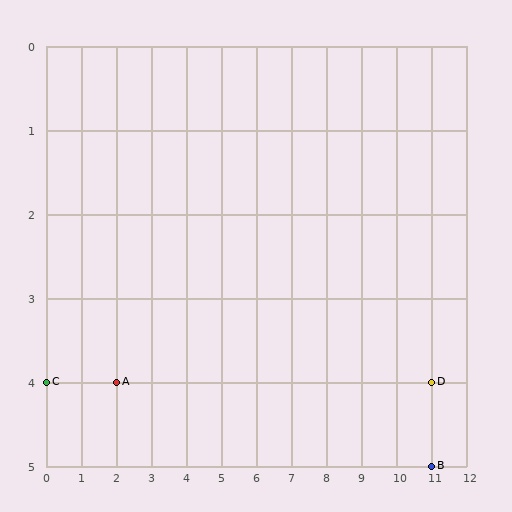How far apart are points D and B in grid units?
Points D and B are 1 row apart.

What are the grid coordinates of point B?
Point B is at grid coordinates (11, 5).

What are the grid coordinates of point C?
Point C is at grid coordinates (0, 4).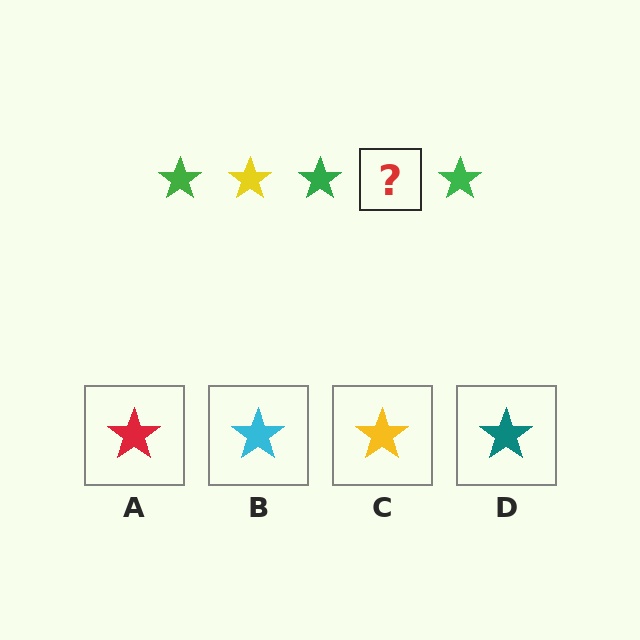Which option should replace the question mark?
Option C.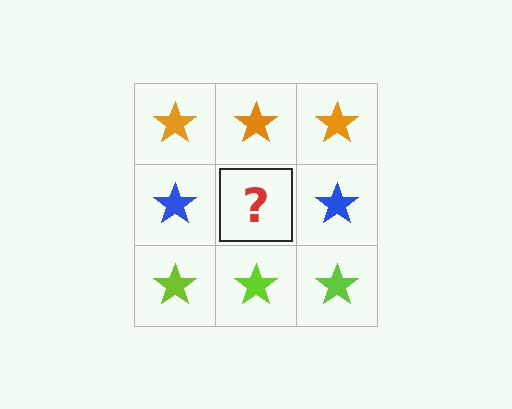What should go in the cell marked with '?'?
The missing cell should contain a blue star.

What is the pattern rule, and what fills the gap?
The rule is that each row has a consistent color. The gap should be filled with a blue star.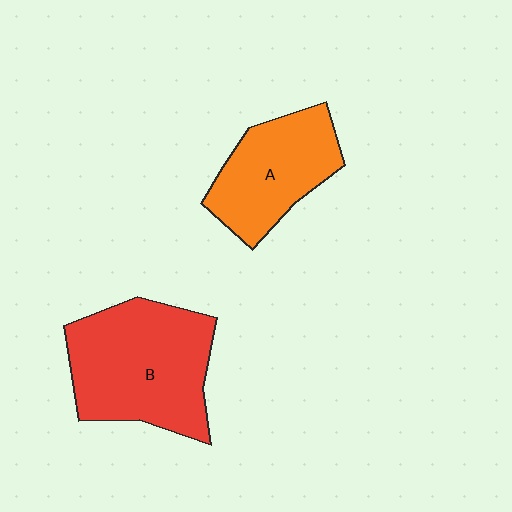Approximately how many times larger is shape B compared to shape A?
Approximately 1.4 times.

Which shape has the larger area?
Shape B (red).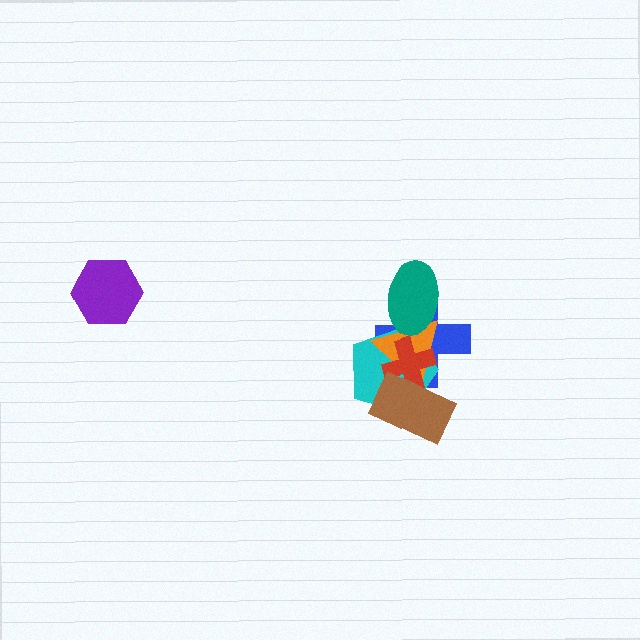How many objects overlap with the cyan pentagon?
5 objects overlap with the cyan pentagon.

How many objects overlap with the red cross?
4 objects overlap with the red cross.